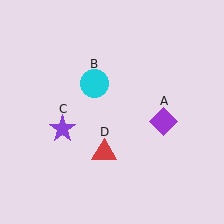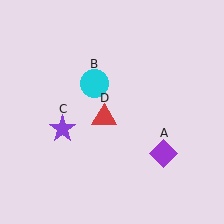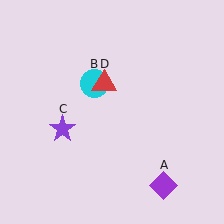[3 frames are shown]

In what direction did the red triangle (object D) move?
The red triangle (object D) moved up.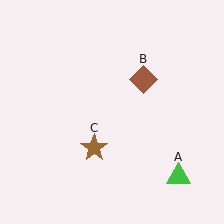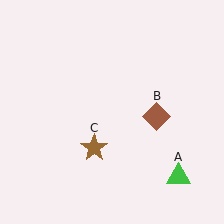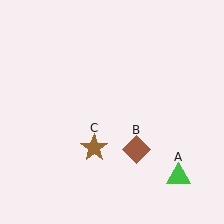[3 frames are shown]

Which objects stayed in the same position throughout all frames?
Green triangle (object A) and brown star (object C) remained stationary.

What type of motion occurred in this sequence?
The brown diamond (object B) rotated clockwise around the center of the scene.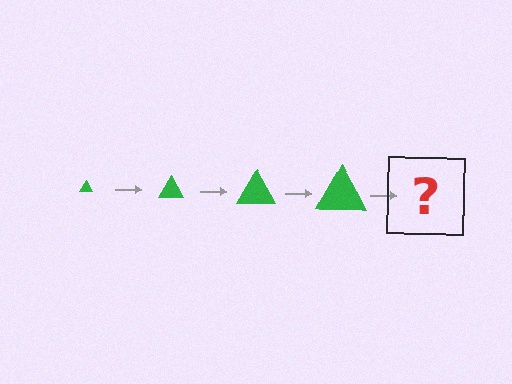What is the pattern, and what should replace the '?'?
The pattern is that the triangle gets progressively larger each step. The '?' should be a green triangle, larger than the previous one.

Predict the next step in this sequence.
The next step is a green triangle, larger than the previous one.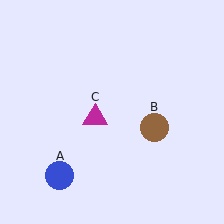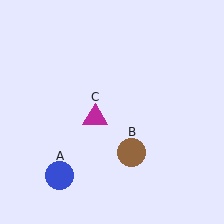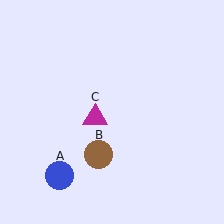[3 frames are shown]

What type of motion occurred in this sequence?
The brown circle (object B) rotated clockwise around the center of the scene.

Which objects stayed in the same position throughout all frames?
Blue circle (object A) and magenta triangle (object C) remained stationary.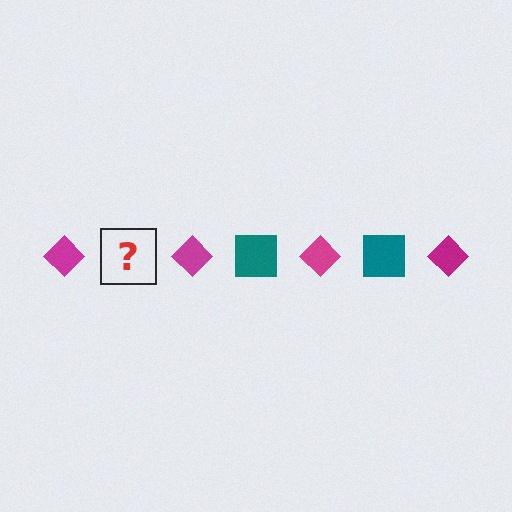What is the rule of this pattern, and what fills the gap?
The rule is that the pattern alternates between magenta diamond and teal square. The gap should be filled with a teal square.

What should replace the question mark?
The question mark should be replaced with a teal square.